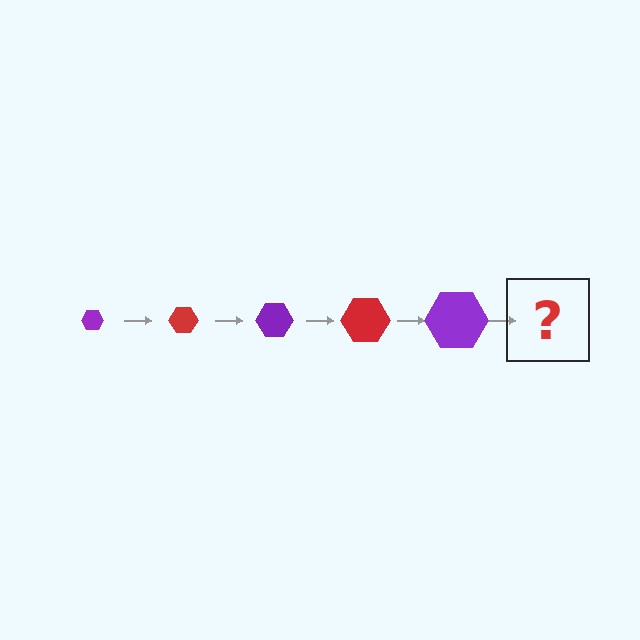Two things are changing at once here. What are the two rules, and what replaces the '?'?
The two rules are that the hexagon grows larger each step and the color cycles through purple and red. The '?' should be a red hexagon, larger than the previous one.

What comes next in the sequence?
The next element should be a red hexagon, larger than the previous one.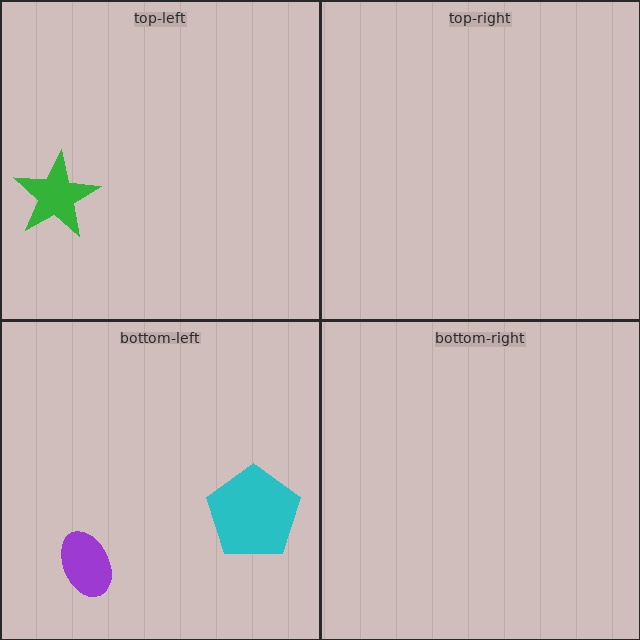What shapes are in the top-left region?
The green star.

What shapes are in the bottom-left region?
The purple ellipse, the cyan pentagon.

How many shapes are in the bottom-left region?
2.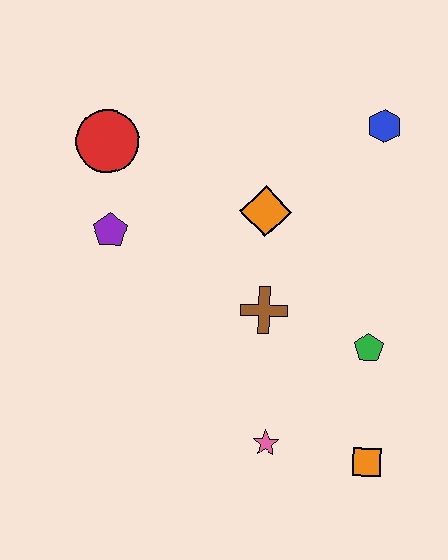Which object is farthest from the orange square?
The red circle is farthest from the orange square.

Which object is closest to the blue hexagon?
The orange diamond is closest to the blue hexagon.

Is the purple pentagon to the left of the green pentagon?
Yes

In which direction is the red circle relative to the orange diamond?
The red circle is to the left of the orange diamond.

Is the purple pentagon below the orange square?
No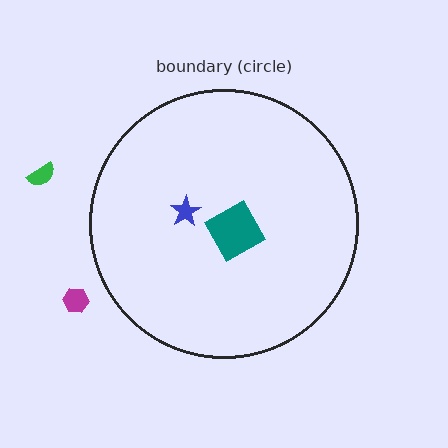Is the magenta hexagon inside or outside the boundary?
Outside.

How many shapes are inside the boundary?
2 inside, 2 outside.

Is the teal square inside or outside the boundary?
Inside.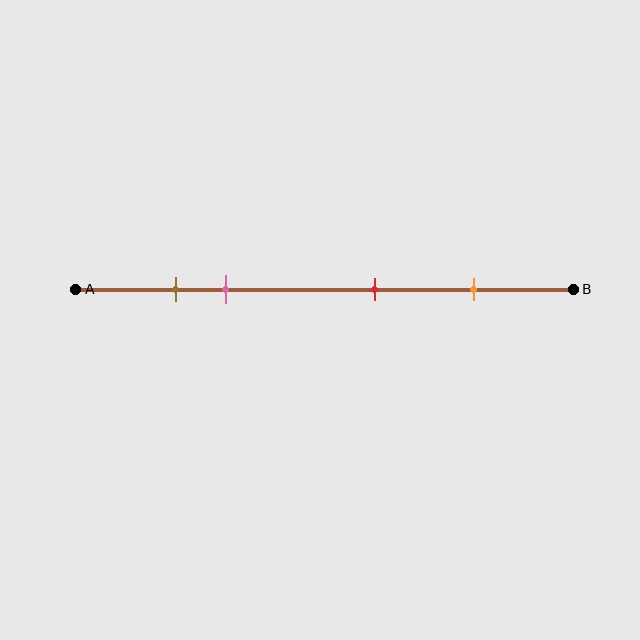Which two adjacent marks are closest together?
The brown and pink marks are the closest adjacent pair.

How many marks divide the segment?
There are 4 marks dividing the segment.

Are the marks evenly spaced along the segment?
No, the marks are not evenly spaced.